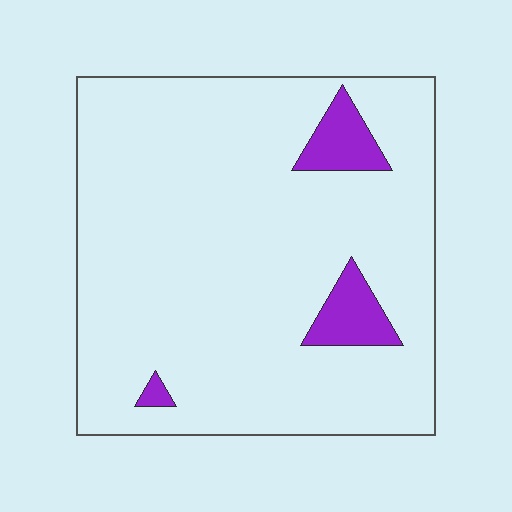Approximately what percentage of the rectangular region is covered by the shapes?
Approximately 10%.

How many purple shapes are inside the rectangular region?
3.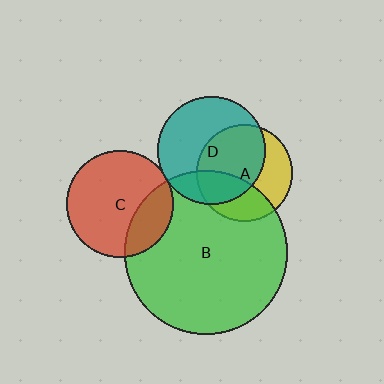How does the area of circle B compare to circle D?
Approximately 2.3 times.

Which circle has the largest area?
Circle B (green).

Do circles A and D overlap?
Yes.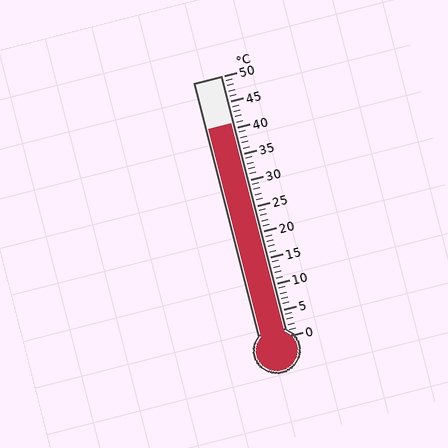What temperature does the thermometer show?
The thermometer shows approximately 41°C.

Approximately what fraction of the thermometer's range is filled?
The thermometer is filled to approximately 80% of its range.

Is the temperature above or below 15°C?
The temperature is above 15°C.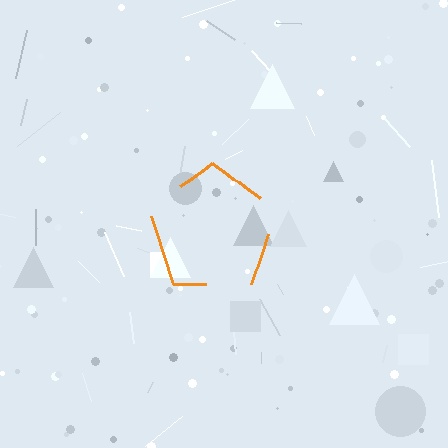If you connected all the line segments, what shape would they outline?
They would outline a pentagon.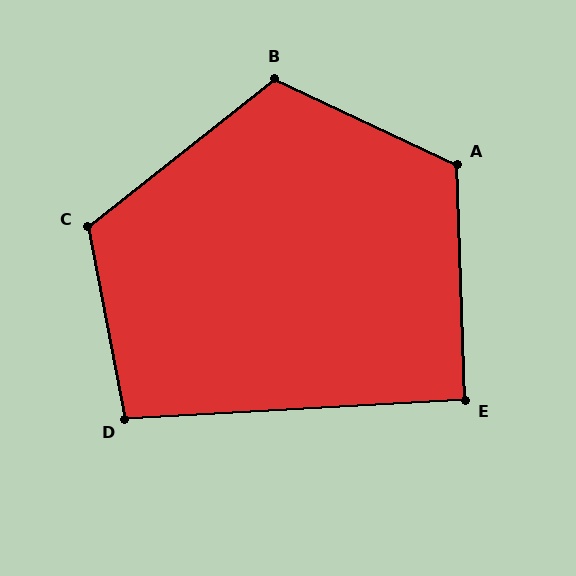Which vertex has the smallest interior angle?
E, at approximately 91 degrees.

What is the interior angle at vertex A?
Approximately 117 degrees (obtuse).